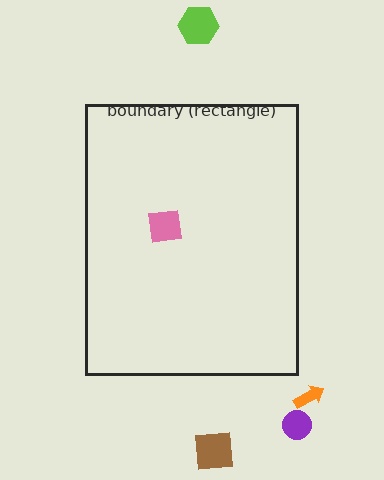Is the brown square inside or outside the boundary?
Outside.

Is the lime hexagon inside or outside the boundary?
Outside.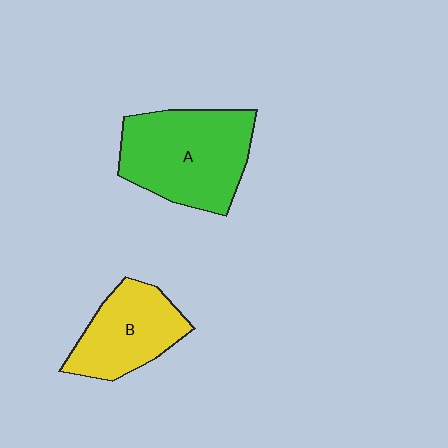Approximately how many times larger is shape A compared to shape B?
Approximately 1.4 times.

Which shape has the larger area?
Shape A (green).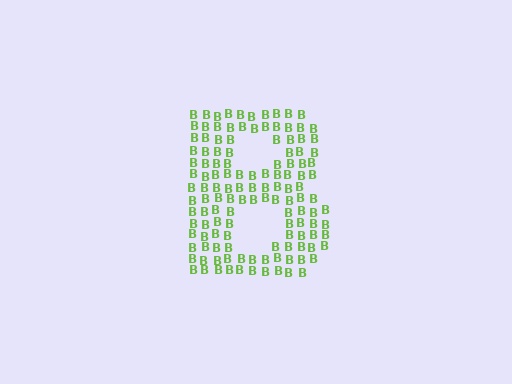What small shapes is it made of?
It is made of small letter B's.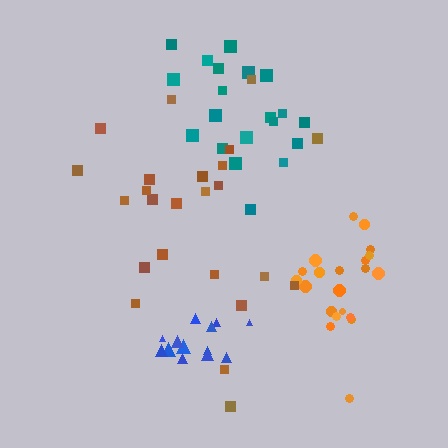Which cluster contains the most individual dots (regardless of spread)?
Brown (24).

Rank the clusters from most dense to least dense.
blue, teal, orange, brown.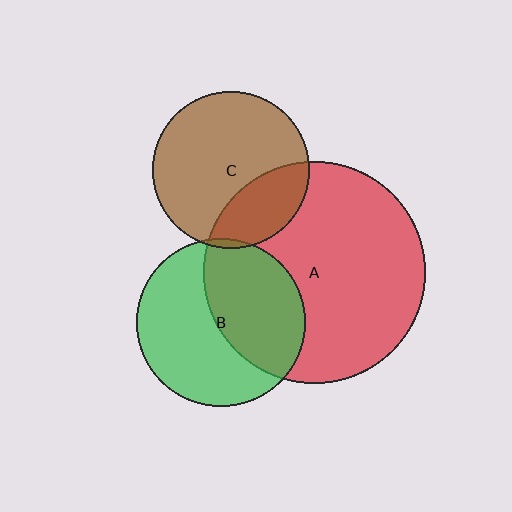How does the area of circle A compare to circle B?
Approximately 1.8 times.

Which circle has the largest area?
Circle A (red).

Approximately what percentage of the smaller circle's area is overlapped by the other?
Approximately 30%.